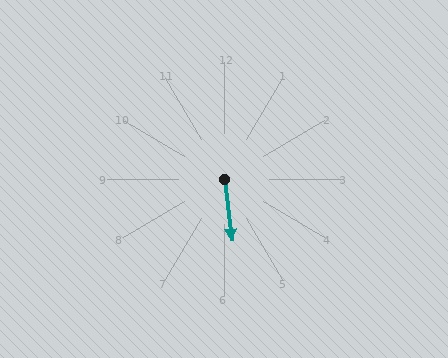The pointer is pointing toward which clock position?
Roughly 6 o'clock.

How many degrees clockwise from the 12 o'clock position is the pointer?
Approximately 173 degrees.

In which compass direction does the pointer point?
South.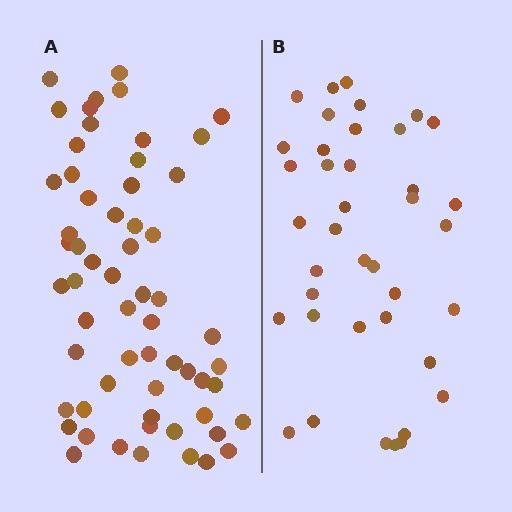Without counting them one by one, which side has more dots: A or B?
Region A (the left region) has more dots.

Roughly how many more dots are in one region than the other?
Region A has approximately 20 more dots than region B.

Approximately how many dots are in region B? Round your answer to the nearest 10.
About 40 dots. (The exact count is 39, which rounds to 40.)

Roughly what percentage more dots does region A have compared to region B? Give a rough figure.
About 55% more.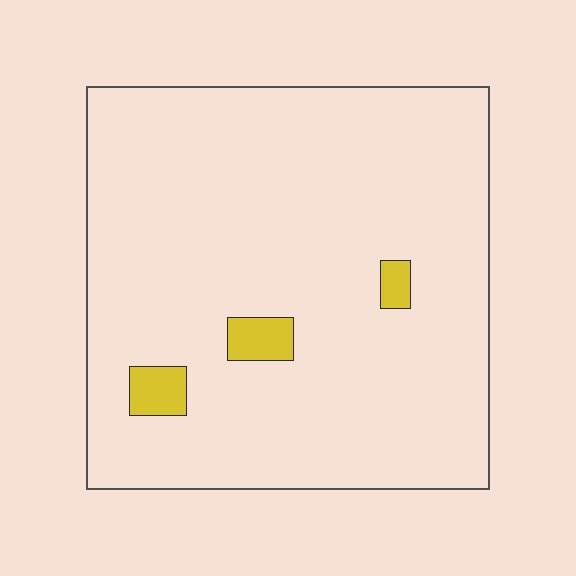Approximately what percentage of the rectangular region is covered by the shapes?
Approximately 5%.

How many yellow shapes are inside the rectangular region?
3.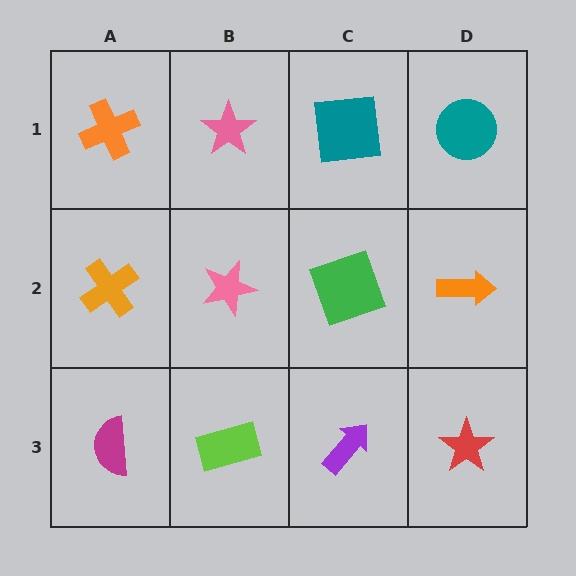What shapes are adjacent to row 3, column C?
A green square (row 2, column C), a lime rectangle (row 3, column B), a red star (row 3, column D).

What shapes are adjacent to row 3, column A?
An orange cross (row 2, column A), a lime rectangle (row 3, column B).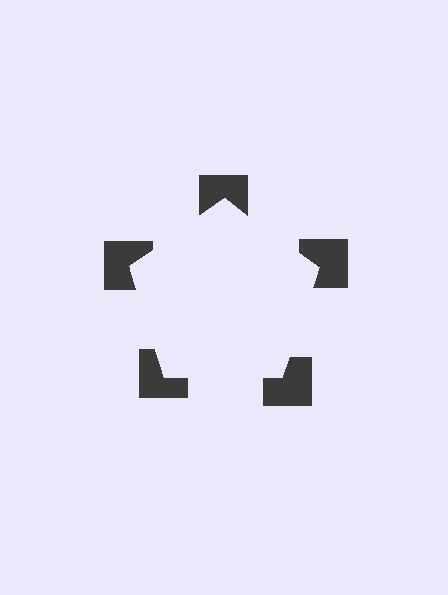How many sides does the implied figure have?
5 sides.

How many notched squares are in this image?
There are 5 — one at each vertex of the illusory pentagon.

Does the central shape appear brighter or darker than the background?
It typically appears slightly brighter than the background, even though no actual brightness change is drawn.